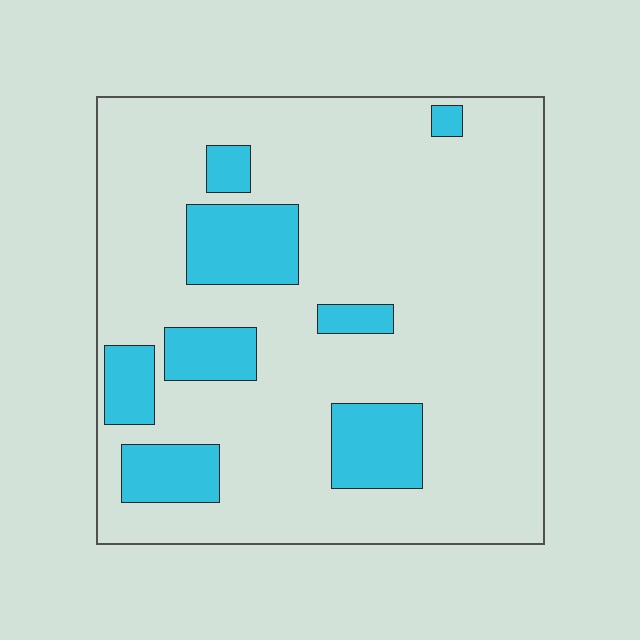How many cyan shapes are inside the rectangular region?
8.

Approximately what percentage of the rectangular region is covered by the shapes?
Approximately 20%.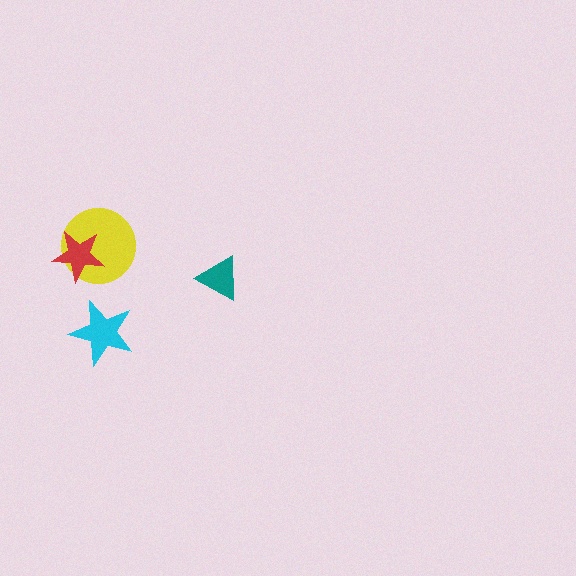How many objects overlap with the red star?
1 object overlaps with the red star.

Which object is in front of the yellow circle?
The red star is in front of the yellow circle.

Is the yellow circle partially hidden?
Yes, it is partially covered by another shape.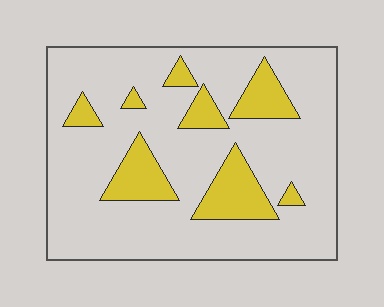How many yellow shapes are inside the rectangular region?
8.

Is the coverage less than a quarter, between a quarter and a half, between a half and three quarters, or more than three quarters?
Less than a quarter.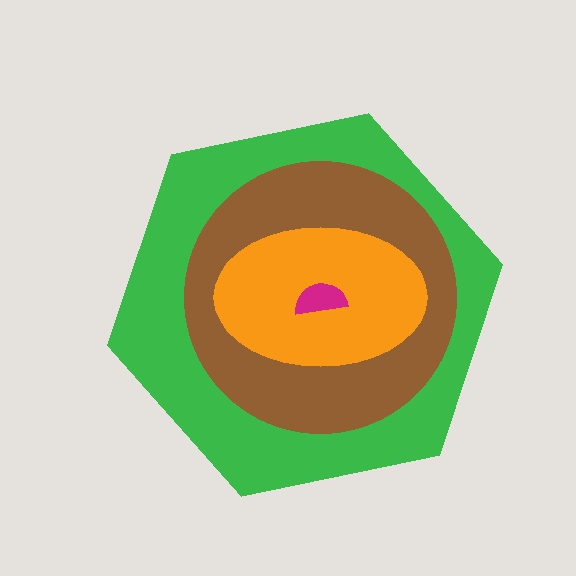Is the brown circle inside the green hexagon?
Yes.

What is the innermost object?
The magenta semicircle.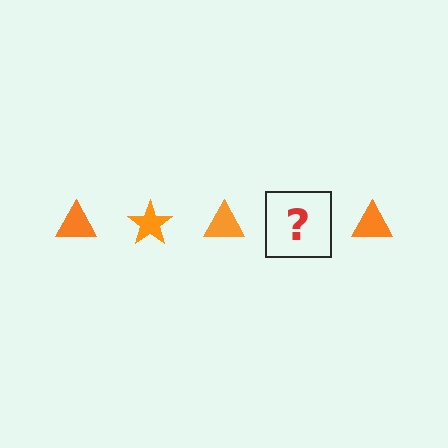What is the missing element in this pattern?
The missing element is an orange star.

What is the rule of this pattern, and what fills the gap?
The rule is that the pattern cycles through triangle, star shapes in orange. The gap should be filled with an orange star.